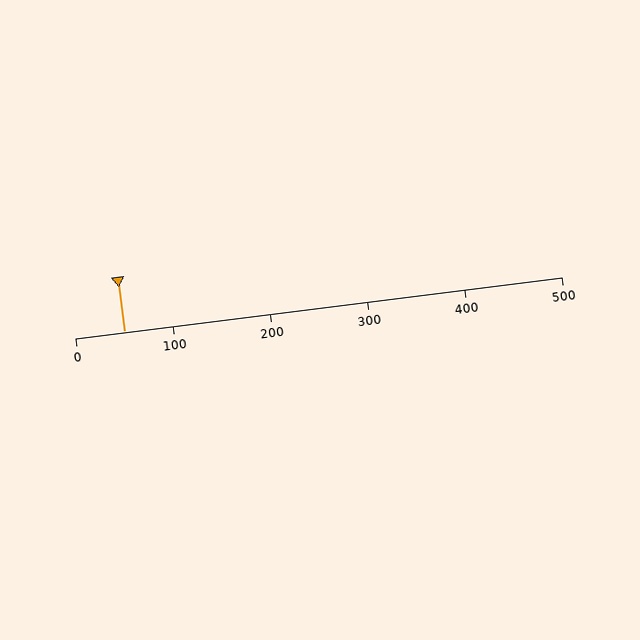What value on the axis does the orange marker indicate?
The marker indicates approximately 50.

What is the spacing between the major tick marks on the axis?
The major ticks are spaced 100 apart.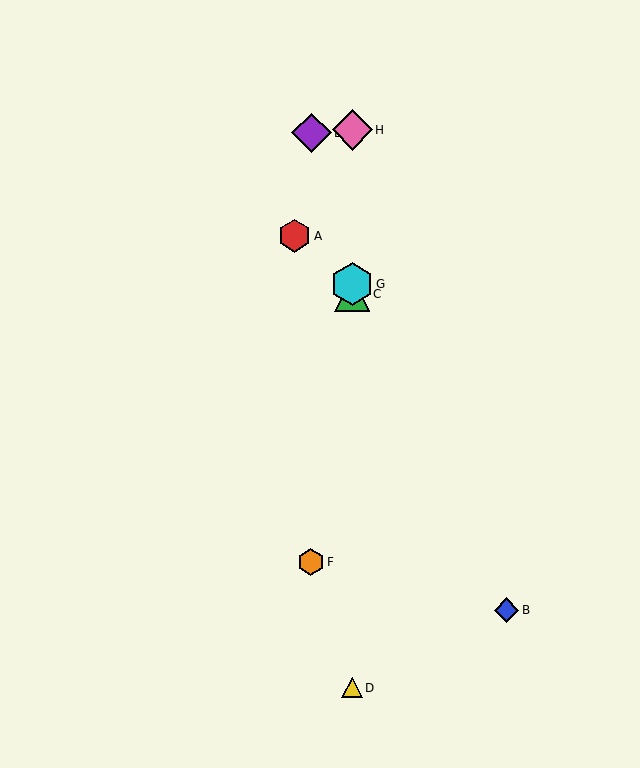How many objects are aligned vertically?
4 objects (C, D, G, H) are aligned vertically.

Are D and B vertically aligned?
No, D is at x≈352 and B is at x≈506.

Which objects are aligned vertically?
Objects C, D, G, H are aligned vertically.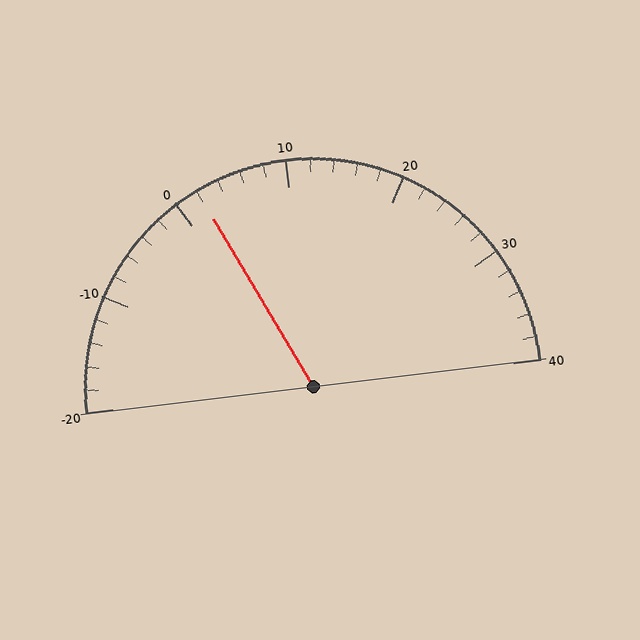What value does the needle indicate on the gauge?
The needle indicates approximately 2.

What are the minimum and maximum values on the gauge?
The gauge ranges from -20 to 40.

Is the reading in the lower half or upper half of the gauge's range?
The reading is in the lower half of the range (-20 to 40).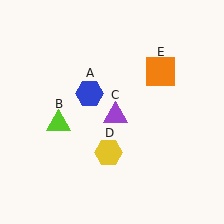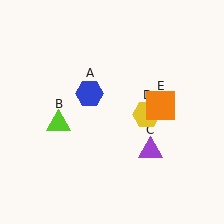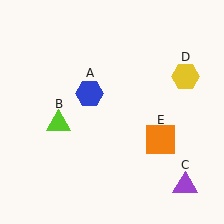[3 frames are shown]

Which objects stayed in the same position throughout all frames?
Blue hexagon (object A) and lime triangle (object B) remained stationary.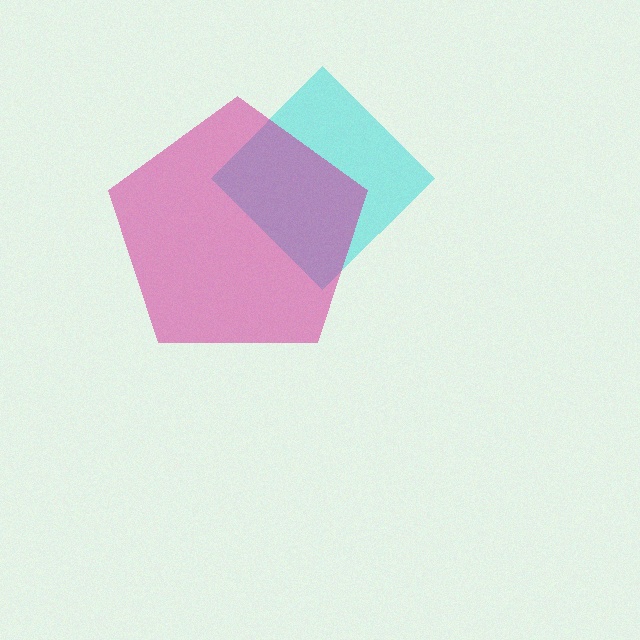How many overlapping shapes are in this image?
There are 2 overlapping shapes in the image.